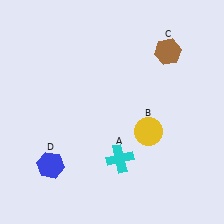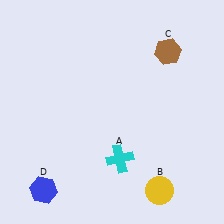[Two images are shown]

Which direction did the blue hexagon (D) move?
The blue hexagon (D) moved down.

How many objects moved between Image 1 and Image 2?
2 objects moved between the two images.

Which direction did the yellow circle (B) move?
The yellow circle (B) moved down.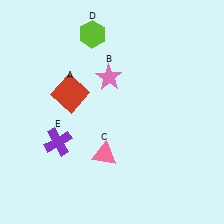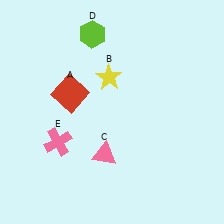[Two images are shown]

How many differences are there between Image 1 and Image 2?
There are 2 differences between the two images.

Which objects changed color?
B changed from pink to yellow. E changed from purple to pink.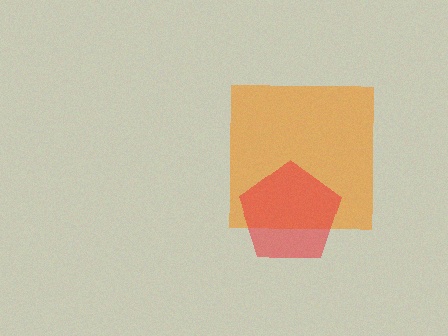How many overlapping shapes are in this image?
There are 2 overlapping shapes in the image.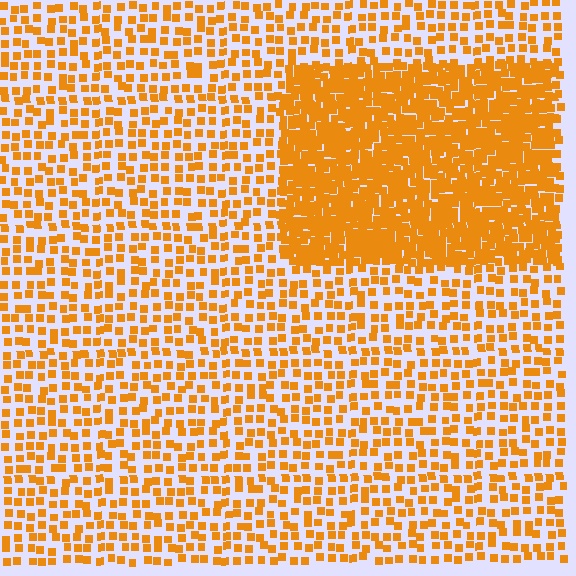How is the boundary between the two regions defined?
The boundary is defined by a change in element density (approximately 2.6x ratio). All elements are the same color, size, and shape.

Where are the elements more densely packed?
The elements are more densely packed inside the rectangle boundary.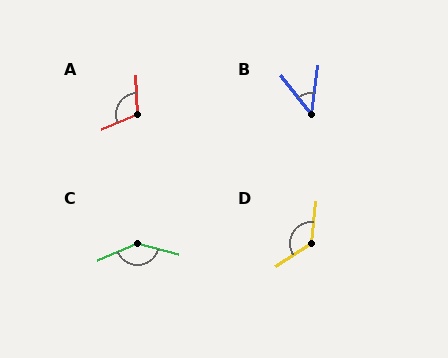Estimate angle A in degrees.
Approximately 111 degrees.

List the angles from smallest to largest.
B (45°), A (111°), D (128°), C (142°).